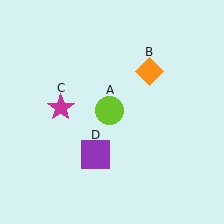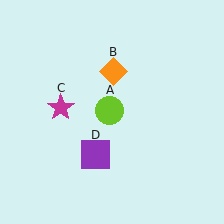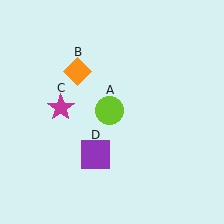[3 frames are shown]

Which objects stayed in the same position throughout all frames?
Lime circle (object A) and magenta star (object C) and purple square (object D) remained stationary.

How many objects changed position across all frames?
1 object changed position: orange diamond (object B).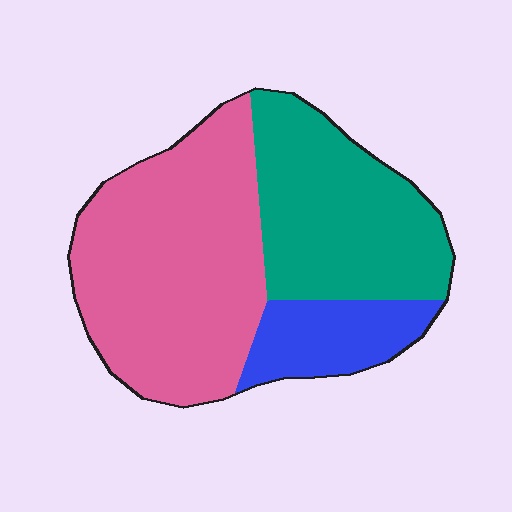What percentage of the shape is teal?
Teal covers about 35% of the shape.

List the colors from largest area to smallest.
From largest to smallest: pink, teal, blue.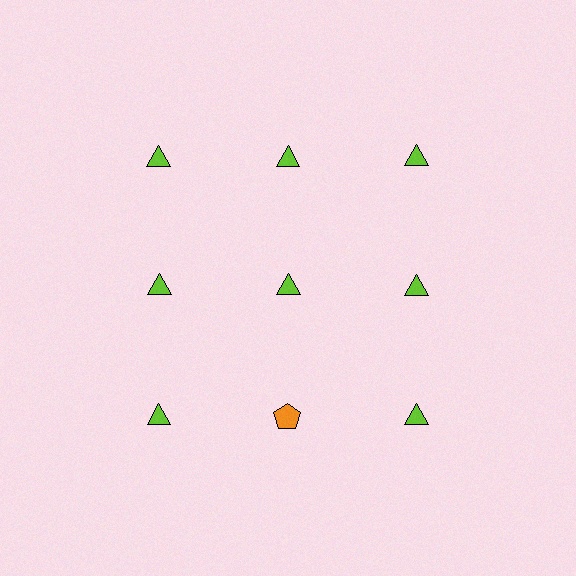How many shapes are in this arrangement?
There are 9 shapes arranged in a grid pattern.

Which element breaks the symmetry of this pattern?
The orange pentagon in the third row, second from left column breaks the symmetry. All other shapes are lime triangles.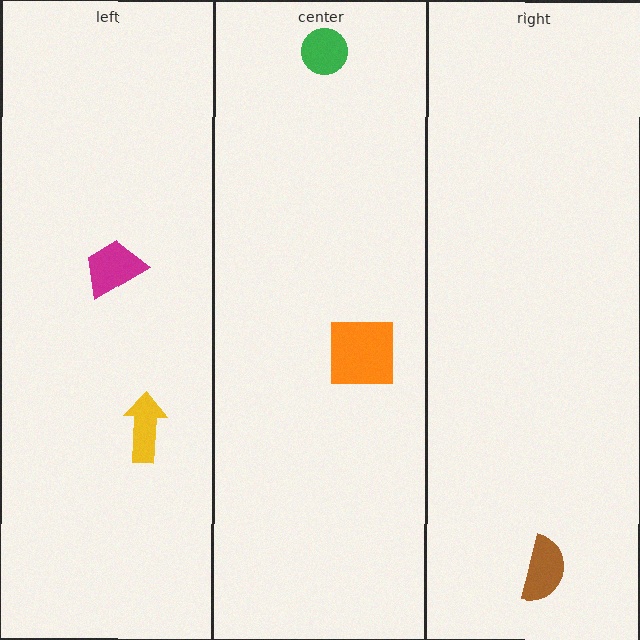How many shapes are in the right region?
1.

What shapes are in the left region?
The yellow arrow, the magenta trapezoid.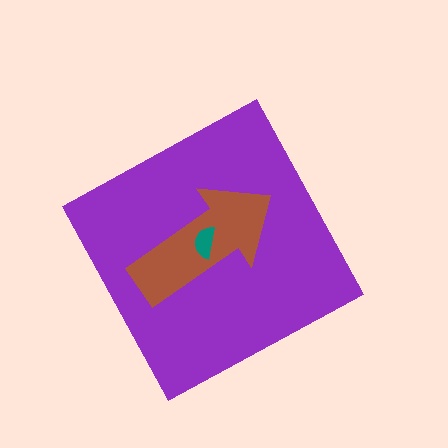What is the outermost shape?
The purple diamond.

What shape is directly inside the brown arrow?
The teal semicircle.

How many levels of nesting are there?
3.